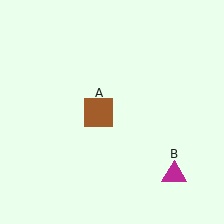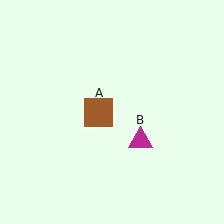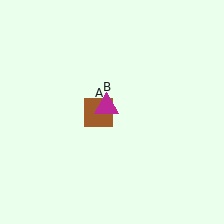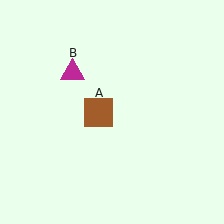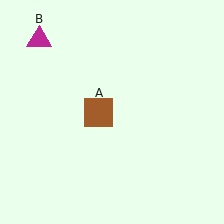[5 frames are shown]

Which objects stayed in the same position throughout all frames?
Brown square (object A) remained stationary.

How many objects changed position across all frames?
1 object changed position: magenta triangle (object B).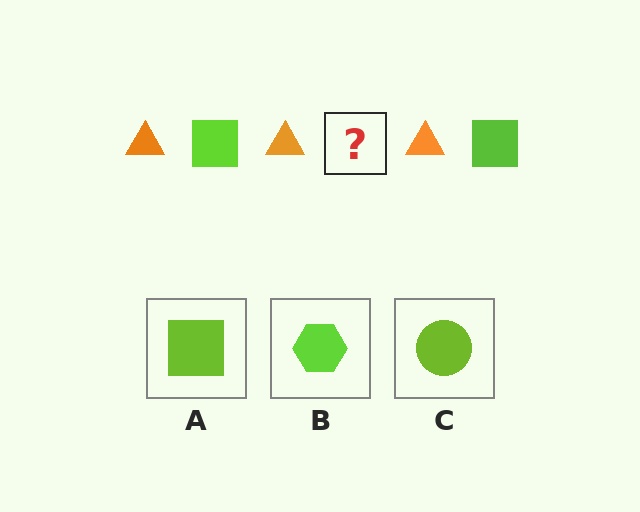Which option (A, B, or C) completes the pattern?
A.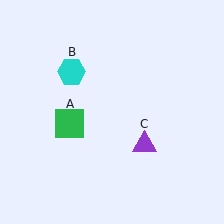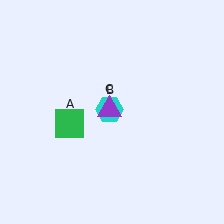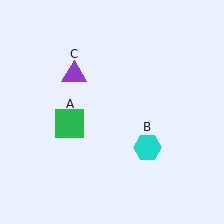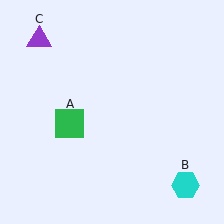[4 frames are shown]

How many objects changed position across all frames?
2 objects changed position: cyan hexagon (object B), purple triangle (object C).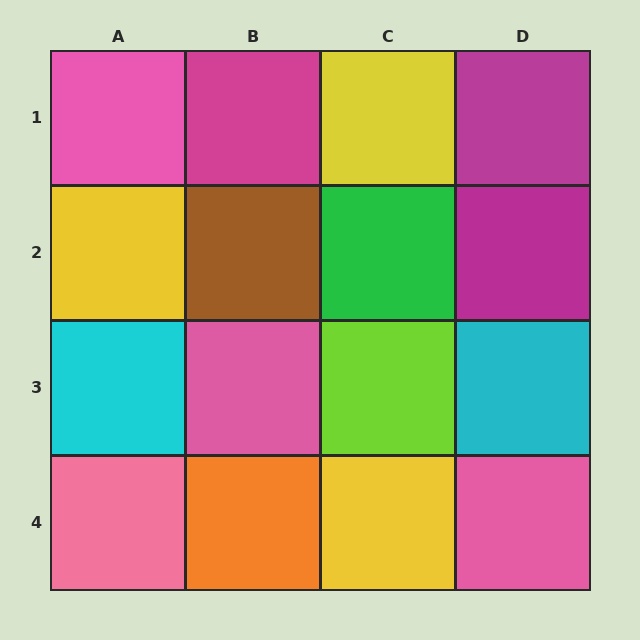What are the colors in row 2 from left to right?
Yellow, brown, green, magenta.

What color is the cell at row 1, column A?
Pink.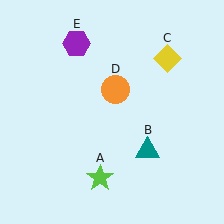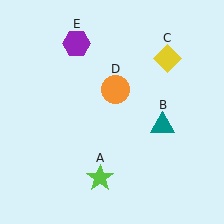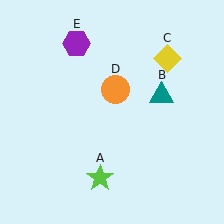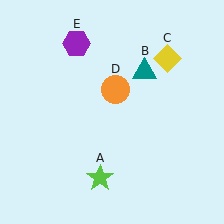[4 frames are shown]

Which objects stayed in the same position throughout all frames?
Lime star (object A) and yellow diamond (object C) and orange circle (object D) and purple hexagon (object E) remained stationary.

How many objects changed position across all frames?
1 object changed position: teal triangle (object B).